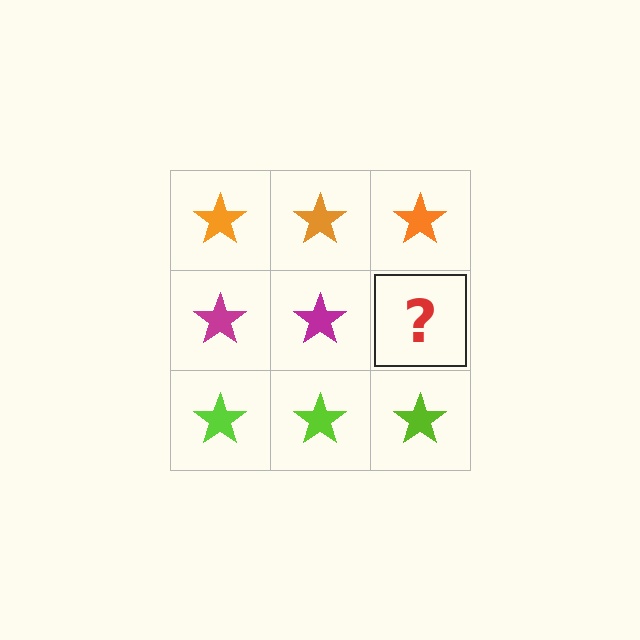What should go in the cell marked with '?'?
The missing cell should contain a magenta star.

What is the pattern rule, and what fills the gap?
The rule is that each row has a consistent color. The gap should be filled with a magenta star.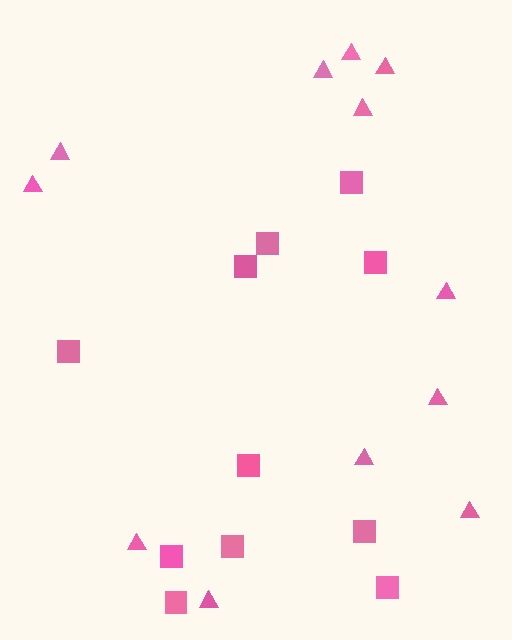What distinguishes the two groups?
There are 2 groups: one group of triangles (12) and one group of squares (11).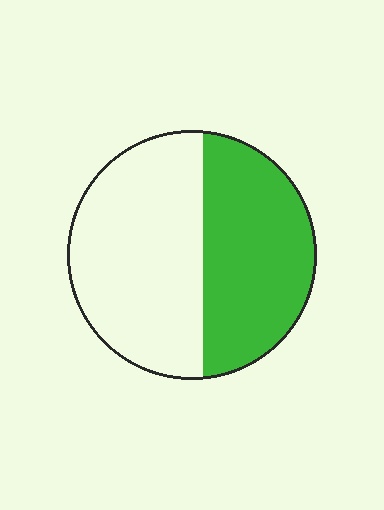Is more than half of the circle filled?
No.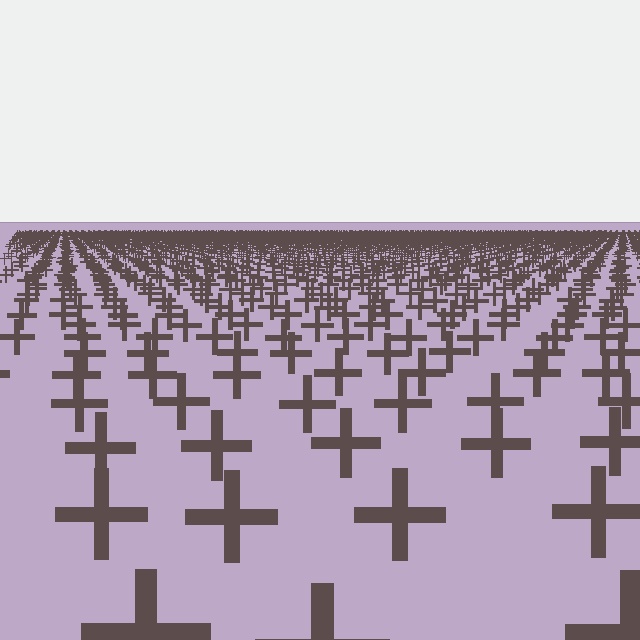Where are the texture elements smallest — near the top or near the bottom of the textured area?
Near the top.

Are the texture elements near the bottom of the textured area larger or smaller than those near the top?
Larger. Near the bottom, elements are closer to the viewer and appear at a bigger on-screen size.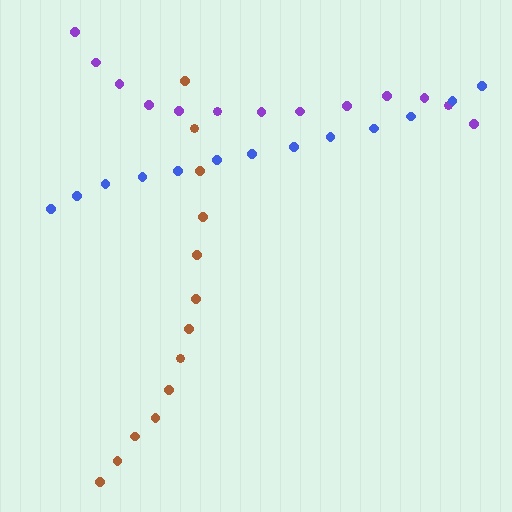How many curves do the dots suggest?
There are 3 distinct paths.